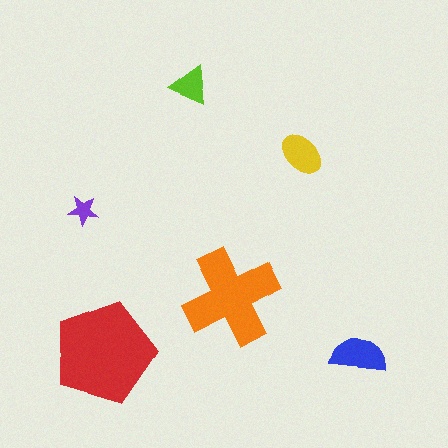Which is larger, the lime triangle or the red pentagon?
The red pentagon.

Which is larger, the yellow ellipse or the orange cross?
The orange cross.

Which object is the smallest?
The purple star.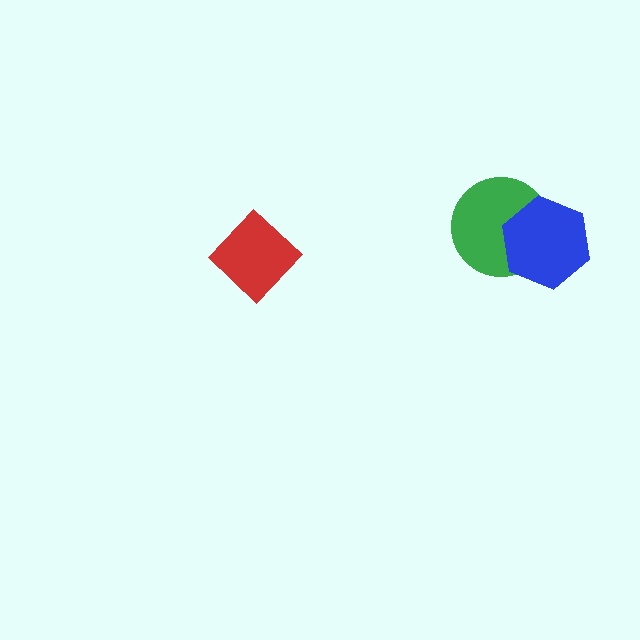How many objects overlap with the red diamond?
0 objects overlap with the red diamond.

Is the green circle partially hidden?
Yes, it is partially covered by another shape.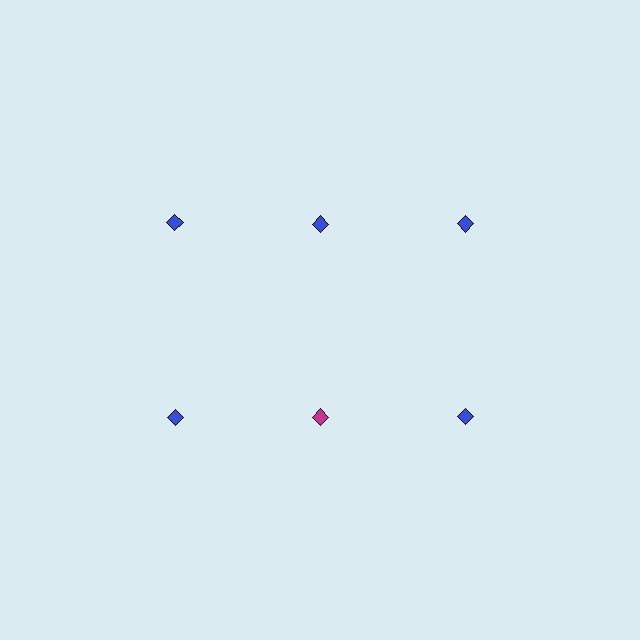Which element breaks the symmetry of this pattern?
The magenta diamond in the second row, second from left column breaks the symmetry. All other shapes are blue diamonds.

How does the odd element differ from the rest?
It has a different color: magenta instead of blue.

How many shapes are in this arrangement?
There are 6 shapes arranged in a grid pattern.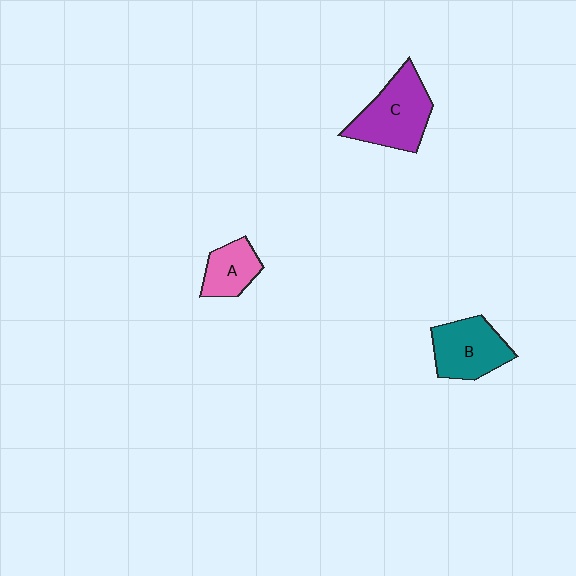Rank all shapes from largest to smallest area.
From largest to smallest: C (purple), B (teal), A (pink).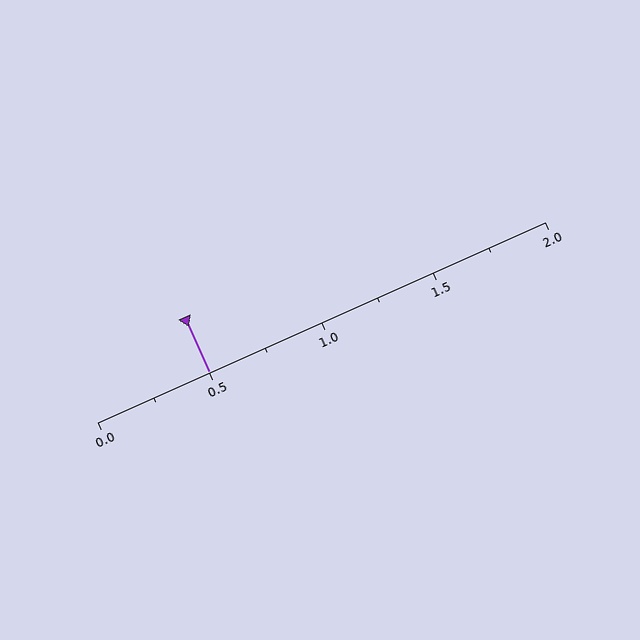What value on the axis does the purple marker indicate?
The marker indicates approximately 0.5.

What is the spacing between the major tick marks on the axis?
The major ticks are spaced 0.5 apart.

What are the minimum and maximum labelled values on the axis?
The axis runs from 0.0 to 2.0.